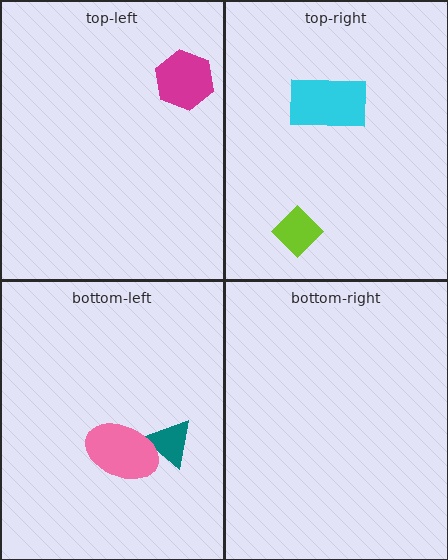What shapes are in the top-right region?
The cyan rectangle, the lime diamond.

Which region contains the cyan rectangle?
The top-right region.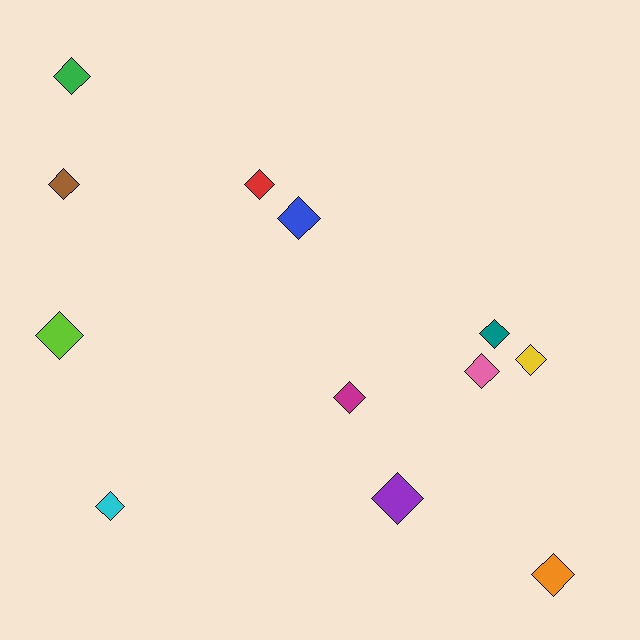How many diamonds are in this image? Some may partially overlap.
There are 12 diamonds.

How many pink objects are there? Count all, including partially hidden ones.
There is 1 pink object.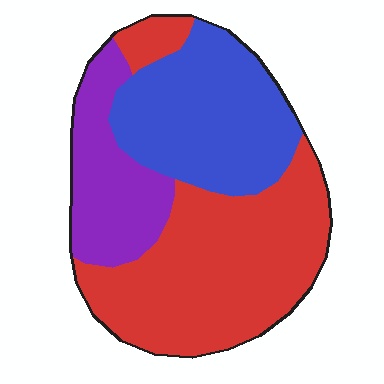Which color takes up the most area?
Red, at roughly 50%.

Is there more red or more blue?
Red.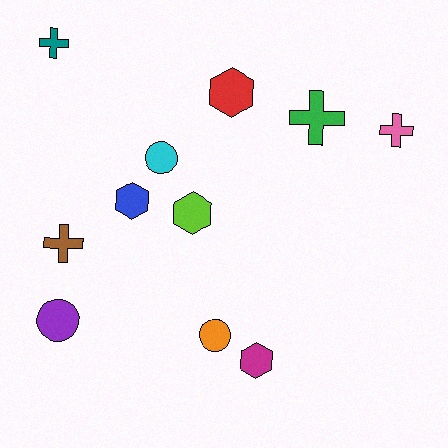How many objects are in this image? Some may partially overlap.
There are 11 objects.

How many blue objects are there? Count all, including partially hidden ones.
There is 1 blue object.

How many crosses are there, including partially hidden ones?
There are 4 crosses.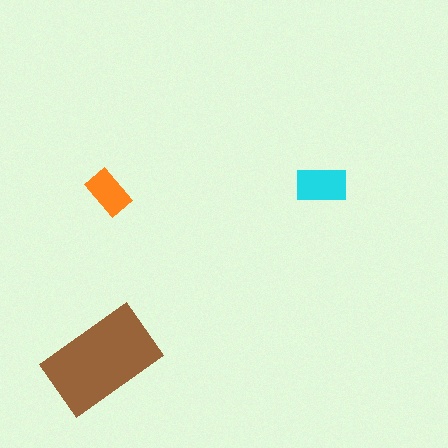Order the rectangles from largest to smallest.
the brown one, the cyan one, the orange one.